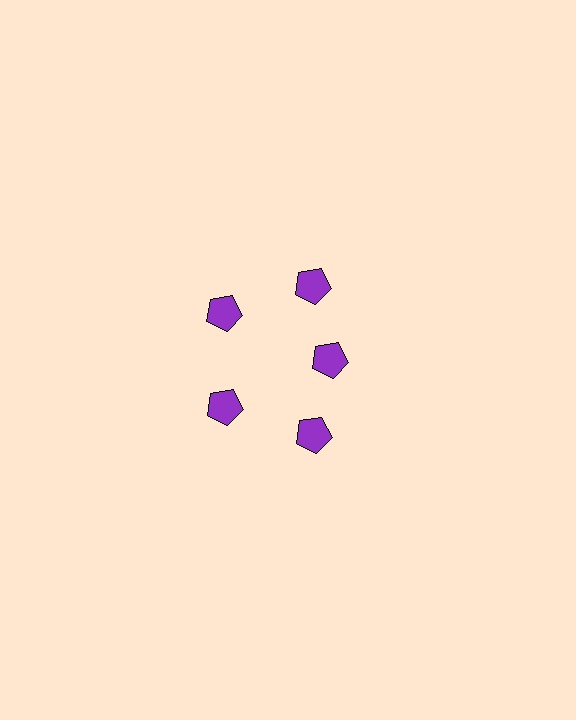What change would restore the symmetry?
The symmetry would be restored by moving it outward, back onto the ring so that all 5 pentagons sit at equal angles and equal distance from the center.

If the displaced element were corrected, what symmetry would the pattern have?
It would have 5-fold rotational symmetry — the pattern would map onto itself every 72 degrees.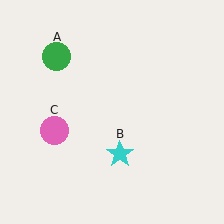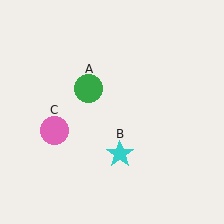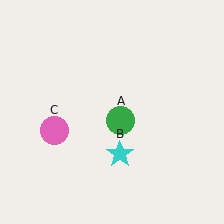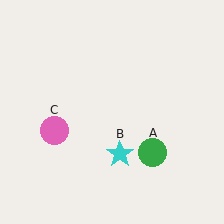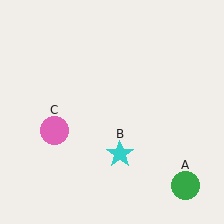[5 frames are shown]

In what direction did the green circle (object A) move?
The green circle (object A) moved down and to the right.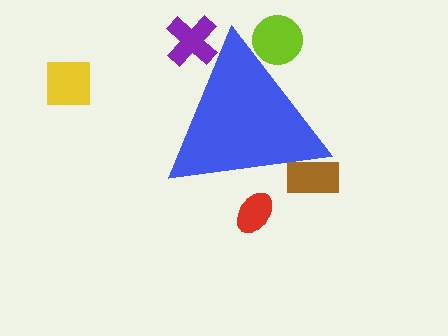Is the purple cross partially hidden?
Yes, the purple cross is partially hidden behind the blue triangle.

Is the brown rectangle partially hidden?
Yes, the brown rectangle is partially hidden behind the blue triangle.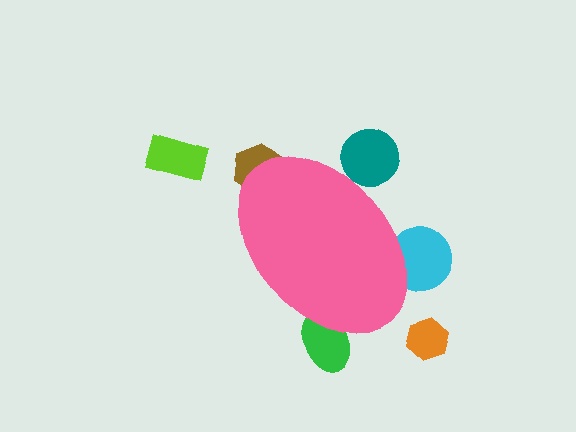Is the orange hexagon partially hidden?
No, the orange hexagon is fully visible.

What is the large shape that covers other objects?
A pink ellipse.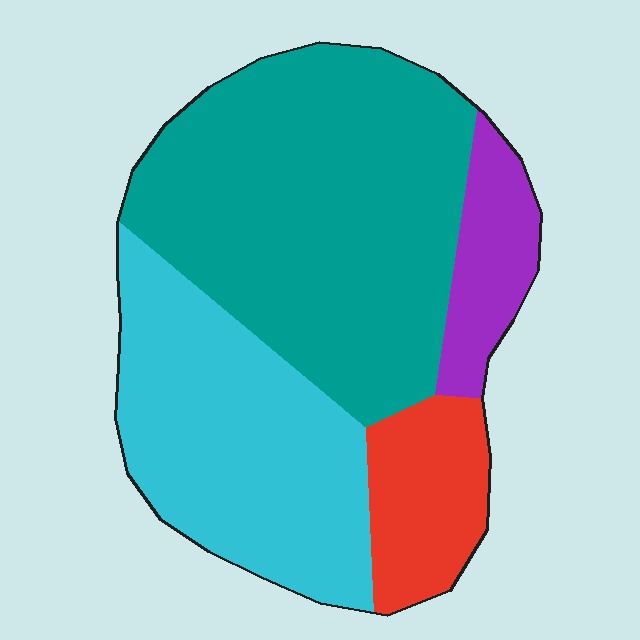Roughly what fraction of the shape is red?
Red covers roughly 10% of the shape.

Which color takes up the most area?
Teal, at roughly 50%.